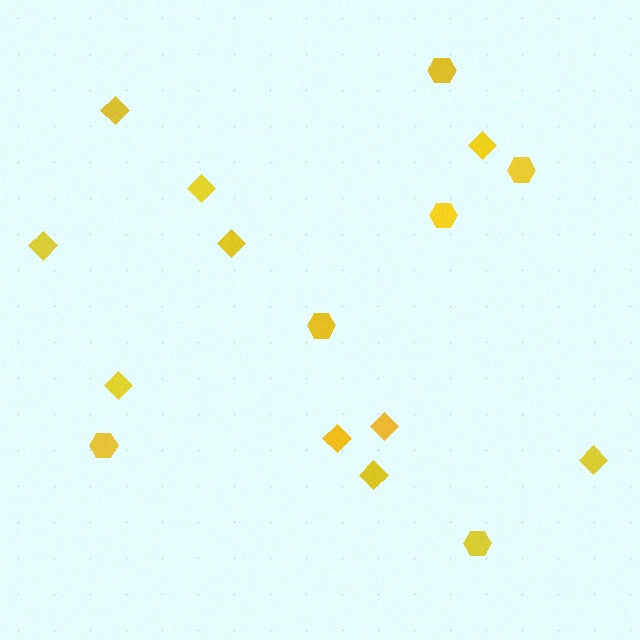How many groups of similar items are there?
There are 2 groups: one group of diamonds (10) and one group of hexagons (6).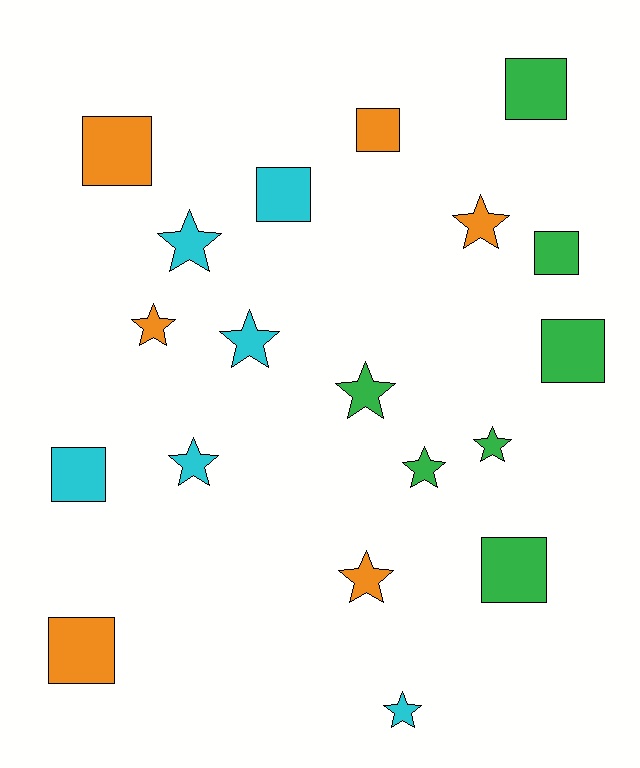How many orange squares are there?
There are 3 orange squares.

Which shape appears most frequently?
Star, with 10 objects.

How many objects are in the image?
There are 19 objects.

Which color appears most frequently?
Green, with 7 objects.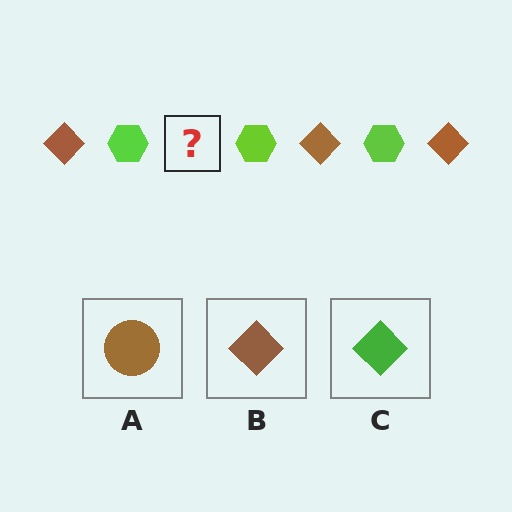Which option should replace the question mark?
Option B.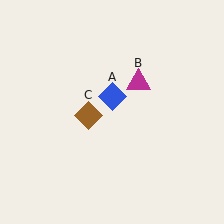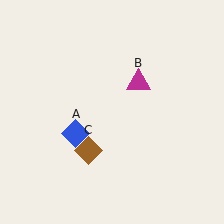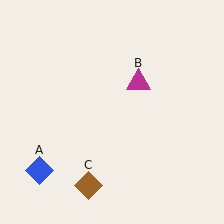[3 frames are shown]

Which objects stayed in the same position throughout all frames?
Magenta triangle (object B) remained stationary.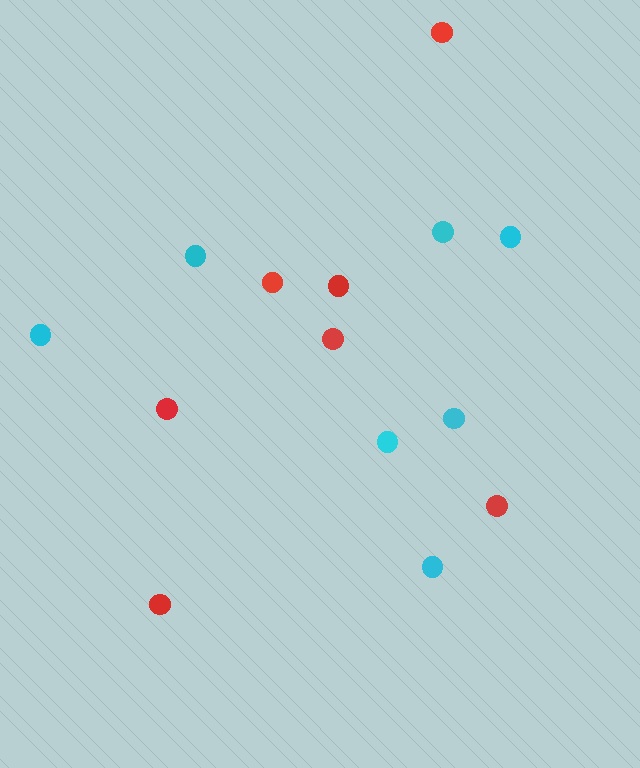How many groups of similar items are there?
There are 2 groups: one group of red circles (7) and one group of cyan circles (7).